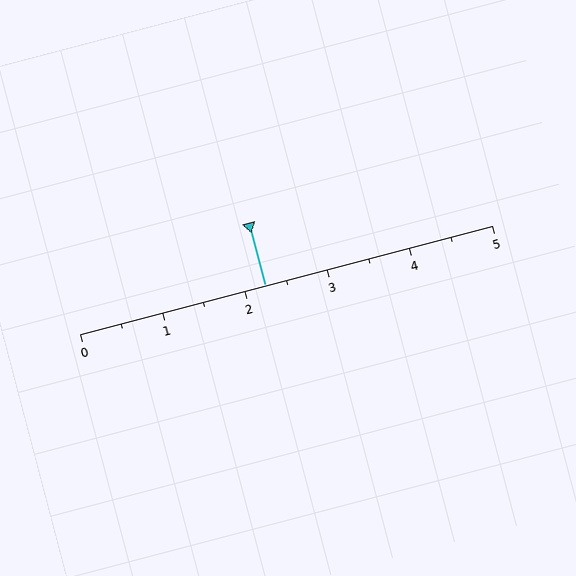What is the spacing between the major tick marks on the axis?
The major ticks are spaced 1 apart.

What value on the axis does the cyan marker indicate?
The marker indicates approximately 2.2.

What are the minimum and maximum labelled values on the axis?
The axis runs from 0 to 5.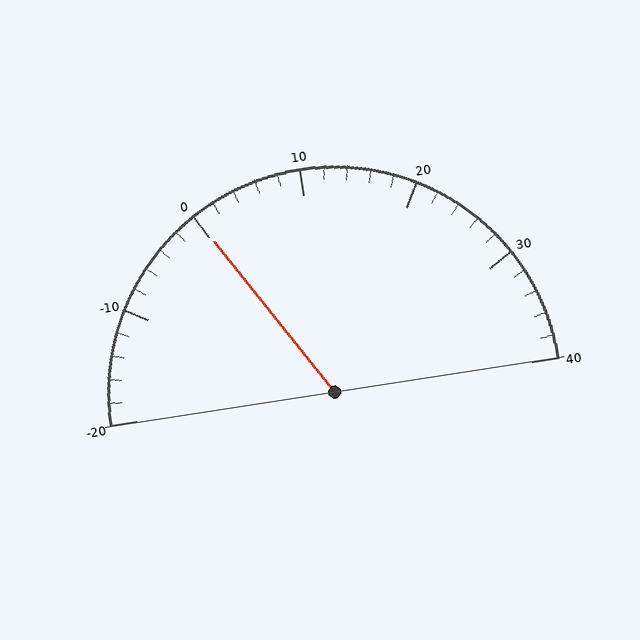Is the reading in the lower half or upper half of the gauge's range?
The reading is in the lower half of the range (-20 to 40).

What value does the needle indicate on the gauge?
The needle indicates approximately 0.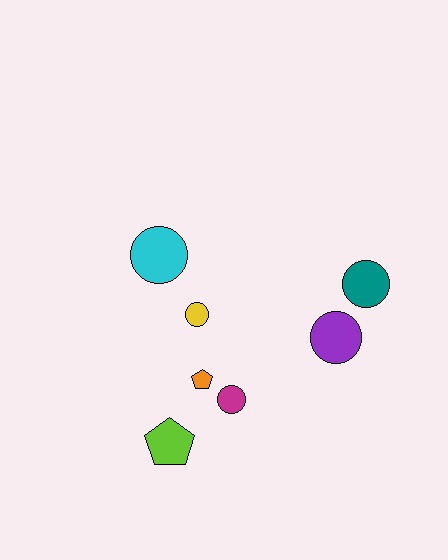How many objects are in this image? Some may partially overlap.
There are 7 objects.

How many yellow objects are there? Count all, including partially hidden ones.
There is 1 yellow object.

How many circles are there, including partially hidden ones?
There are 5 circles.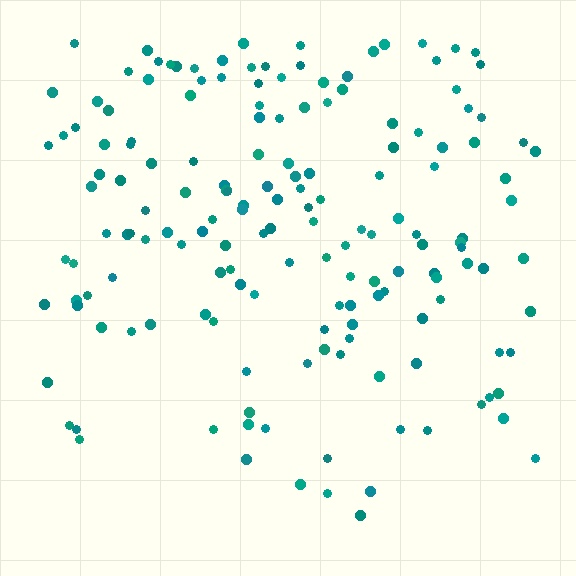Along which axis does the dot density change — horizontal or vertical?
Vertical.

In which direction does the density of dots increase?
From bottom to top, with the top side densest.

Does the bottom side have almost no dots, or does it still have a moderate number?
Still a moderate number, just noticeably fewer than the top.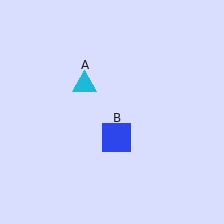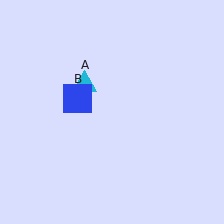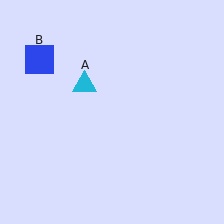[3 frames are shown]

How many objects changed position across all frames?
1 object changed position: blue square (object B).